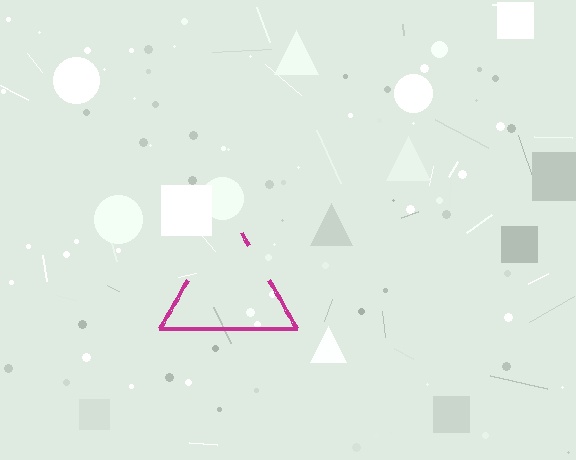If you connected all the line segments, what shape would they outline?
They would outline a triangle.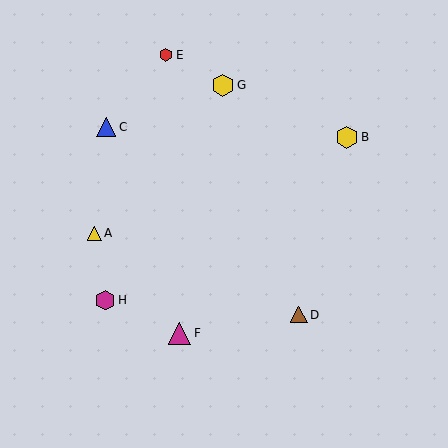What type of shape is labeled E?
Shape E is a red hexagon.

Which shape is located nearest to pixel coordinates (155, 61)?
The red hexagon (labeled E) at (166, 55) is nearest to that location.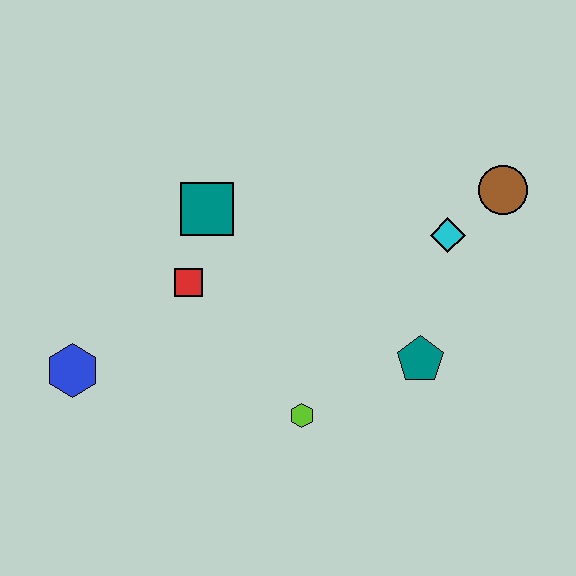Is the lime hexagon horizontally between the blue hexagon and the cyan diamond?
Yes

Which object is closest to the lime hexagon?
The teal pentagon is closest to the lime hexagon.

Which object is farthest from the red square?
The brown circle is farthest from the red square.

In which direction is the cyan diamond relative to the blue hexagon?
The cyan diamond is to the right of the blue hexagon.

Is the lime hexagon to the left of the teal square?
No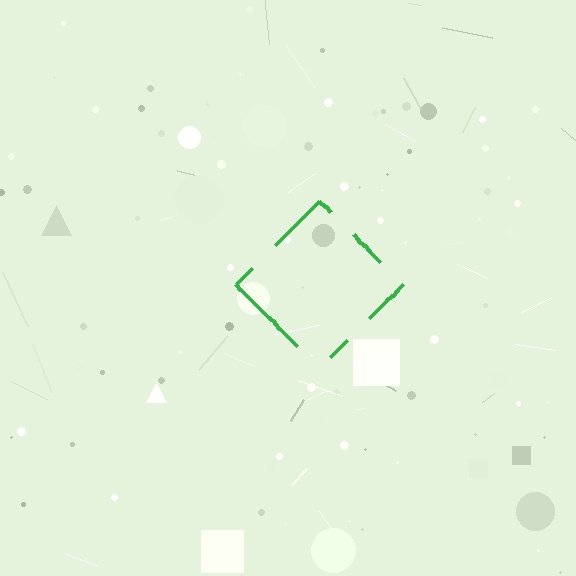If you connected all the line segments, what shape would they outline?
They would outline a diamond.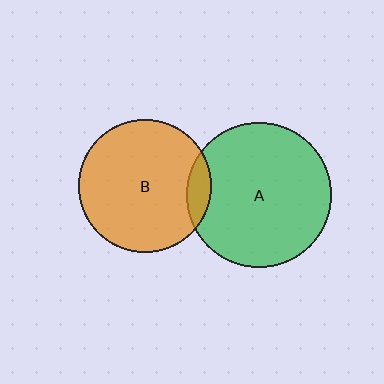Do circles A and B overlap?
Yes.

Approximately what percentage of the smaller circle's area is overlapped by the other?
Approximately 10%.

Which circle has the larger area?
Circle A (green).